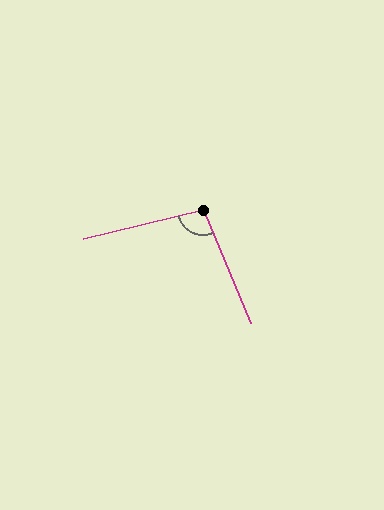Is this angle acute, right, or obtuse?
It is obtuse.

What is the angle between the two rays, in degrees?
Approximately 99 degrees.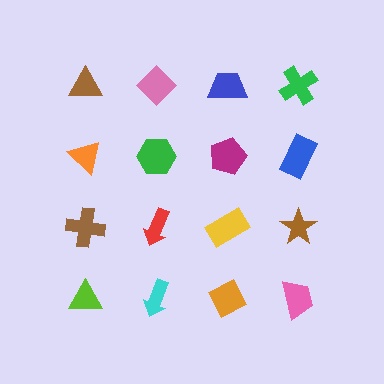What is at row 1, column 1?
A brown triangle.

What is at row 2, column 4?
A blue rectangle.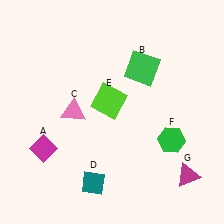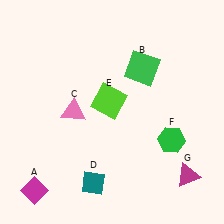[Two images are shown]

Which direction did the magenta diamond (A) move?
The magenta diamond (A) moved down.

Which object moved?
The magenta diamond (A) moved down.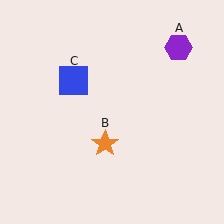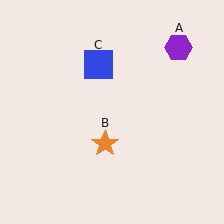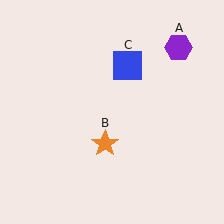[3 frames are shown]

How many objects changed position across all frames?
1 object changed position: blue square (object C).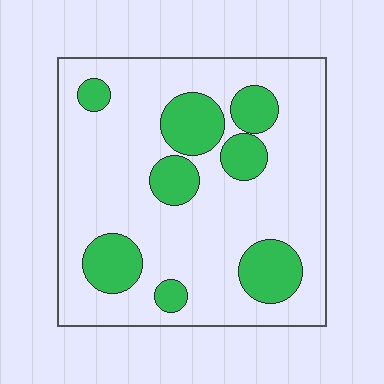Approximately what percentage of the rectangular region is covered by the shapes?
Approximately 25%.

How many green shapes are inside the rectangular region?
8.